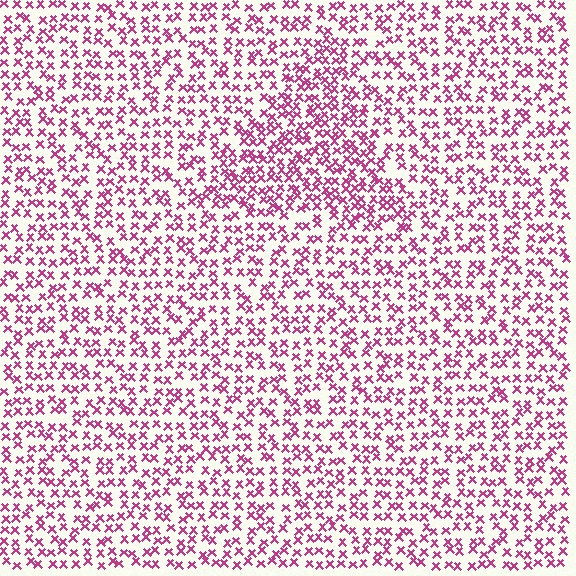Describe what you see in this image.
The image contains small magenta elements arranged at two different densities. A triangle-shaped region is visible where the elements are more densely packed than the surrounding area.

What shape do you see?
I see a triangle.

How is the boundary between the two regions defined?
The boundary is defined by a change in element density (approximately 1.6x ratio). All elements are the same color, size, and shape.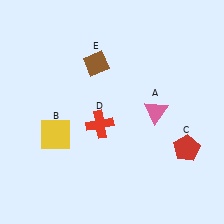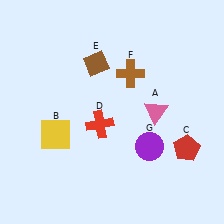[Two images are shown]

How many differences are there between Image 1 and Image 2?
There are 2 differences between the two images.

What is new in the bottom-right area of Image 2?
A purple circle (G) was added in the bottom-right area of Image 2.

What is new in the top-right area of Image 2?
A brown cross (F) was added in the top-right area of Image 2.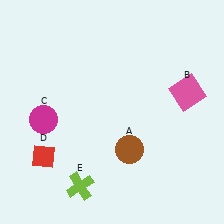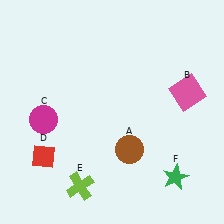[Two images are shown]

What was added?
A green star (F) was added in Image 2.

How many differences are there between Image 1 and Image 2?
There is 1 difference between the two images.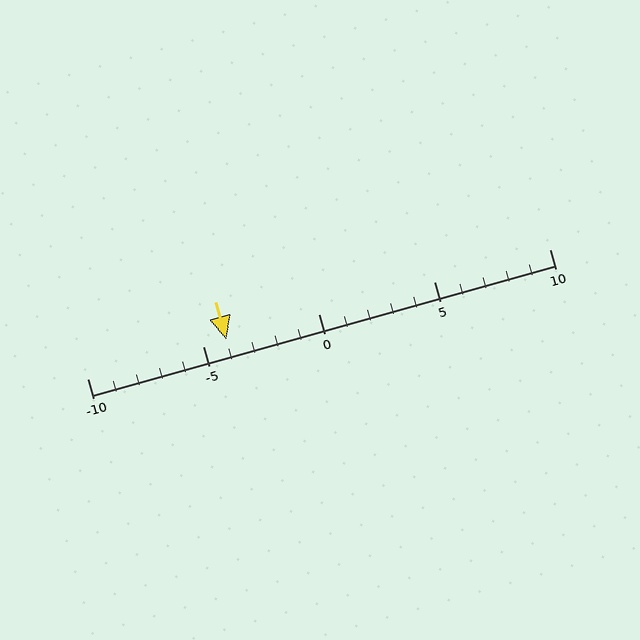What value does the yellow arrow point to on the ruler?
The yellow arrow points to approximately -4.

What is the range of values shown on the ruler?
The ruler shows values from -10 to 10.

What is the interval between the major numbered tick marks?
The major tick marks are spaced 5 units apart.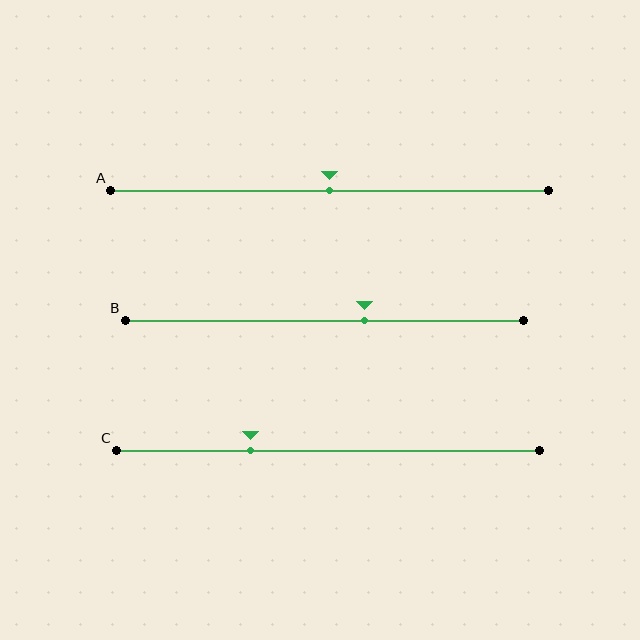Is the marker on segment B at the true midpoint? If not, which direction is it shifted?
No, the marker on segment B is shifted to the right by about 10% of the segment length.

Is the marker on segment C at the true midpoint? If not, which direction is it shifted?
No, the marker on segment C is shifted to the left by about 18% of the segment length.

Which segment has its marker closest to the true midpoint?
Segment A has its marker closest to the true midpoint.